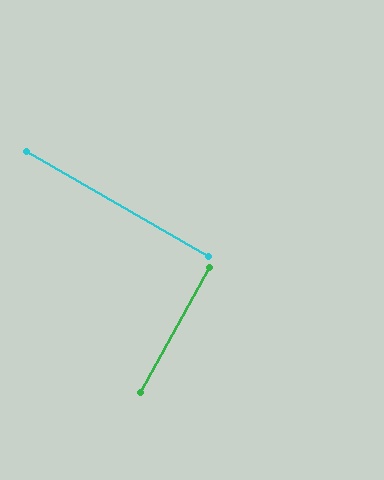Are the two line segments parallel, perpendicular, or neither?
Perpendicular — they meet at approximately 89°.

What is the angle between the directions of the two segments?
Approximately 89 degrees.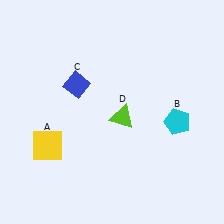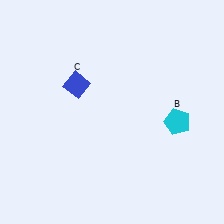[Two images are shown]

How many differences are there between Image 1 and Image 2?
There are 2 differences between the two images.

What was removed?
The yellow square (A), the lime triangle (D) were removed in Image 2.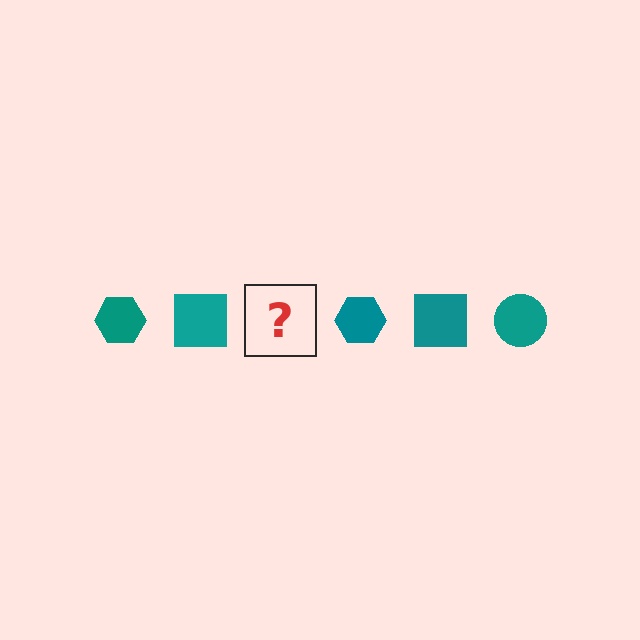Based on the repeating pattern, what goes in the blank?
The blank should be a teal circle.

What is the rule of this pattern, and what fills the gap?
The rule is that the pattern cycles through hexagon, square, circle shapes in teal. The gap should be filled with a teal circle.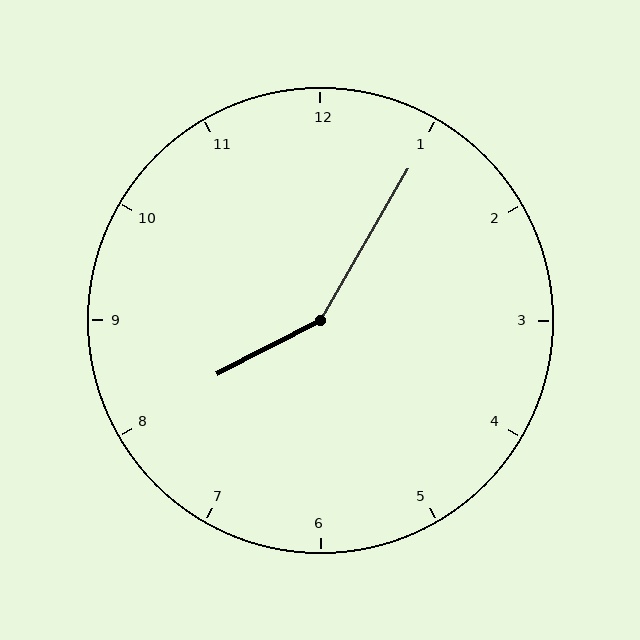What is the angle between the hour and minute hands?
Approximately 148 degrees.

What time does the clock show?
8:05.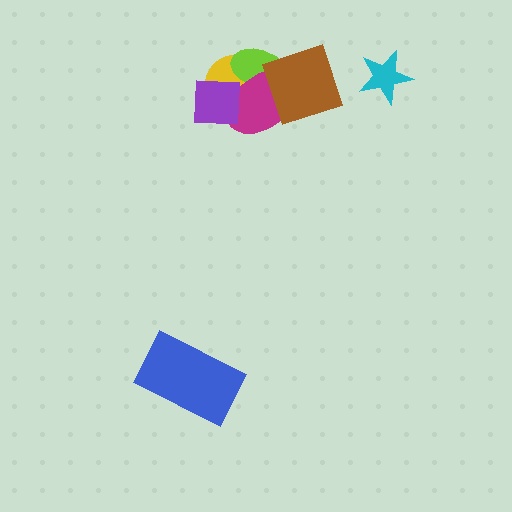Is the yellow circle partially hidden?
Yes, it is partially covered by another shape.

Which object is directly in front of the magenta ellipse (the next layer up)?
The purple square is directly in front of the magenta ellipse.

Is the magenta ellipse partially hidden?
Yes, it is partially covered by another shape.